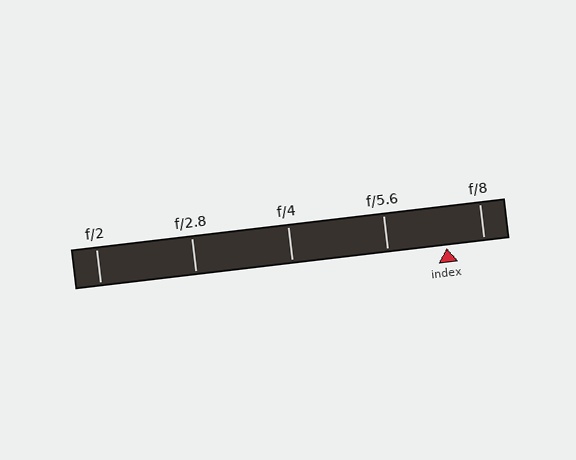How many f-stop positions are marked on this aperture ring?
There are 5 f-stop positions marked.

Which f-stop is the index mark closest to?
The index mark is closest to f/8.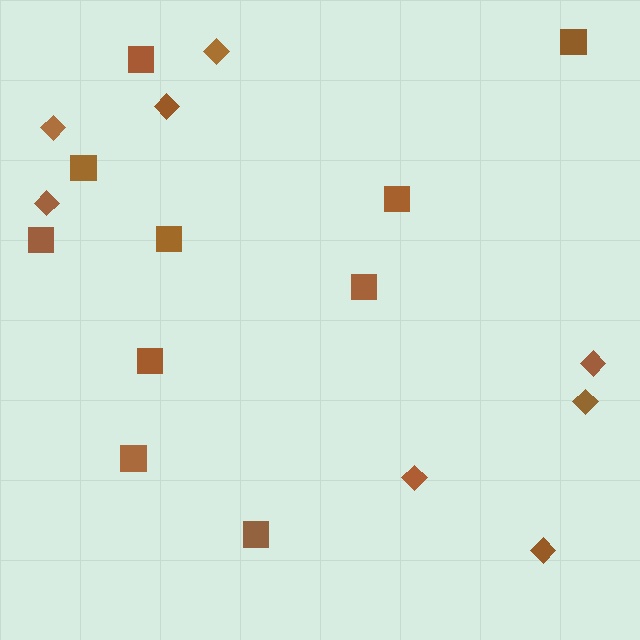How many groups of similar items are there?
There are 2 groups: one group of diamonds (8) and one group of squares (10).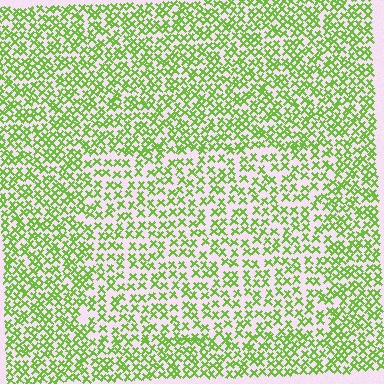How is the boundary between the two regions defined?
The boundary is defined by a change in element density (approximately 1.5x ratio). All elements are the same color, size, and shape.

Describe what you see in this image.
The image contains small lime elements arranged at two different densities. A rectangle-shaped region is visible where the elements are less densely packed than the surrounding area.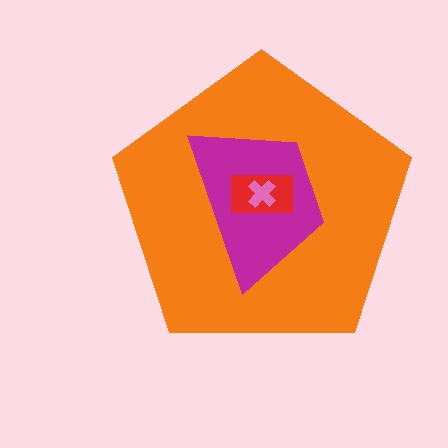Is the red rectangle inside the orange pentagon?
Yes.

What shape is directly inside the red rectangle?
The pink cross.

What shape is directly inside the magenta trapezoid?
The red rectangle.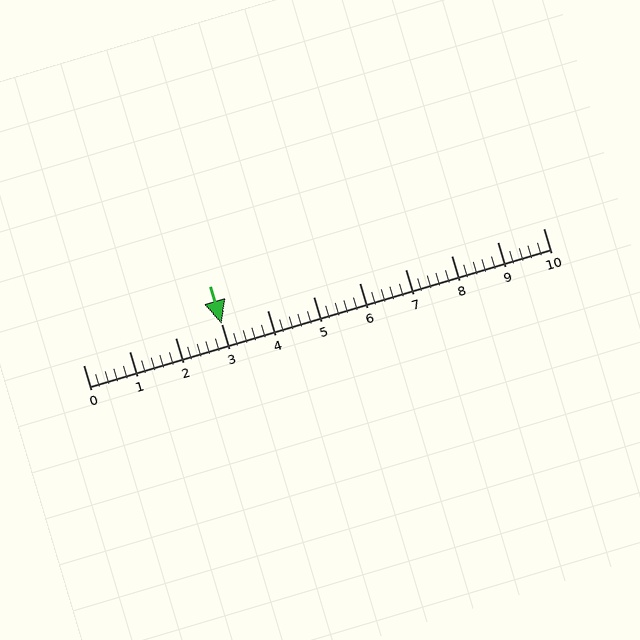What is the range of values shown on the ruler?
The ruler shows values from 0 to 10.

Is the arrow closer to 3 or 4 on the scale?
The arrow is closer to 3.